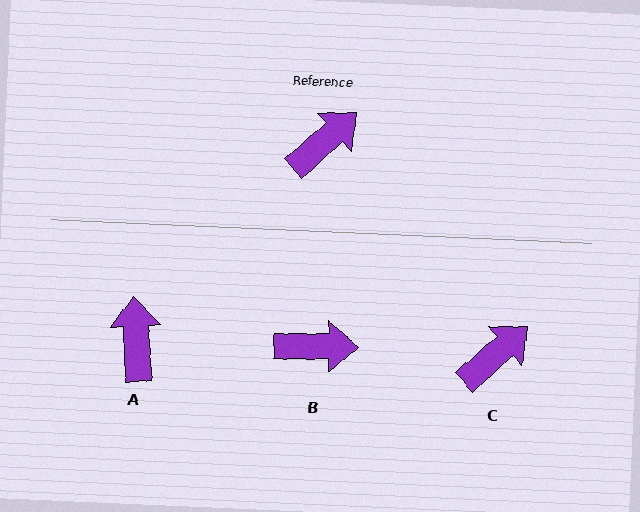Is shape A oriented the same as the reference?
No, it is off by about 52 degrees.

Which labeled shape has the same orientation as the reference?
C.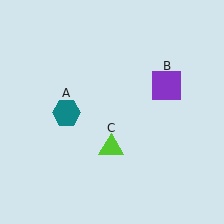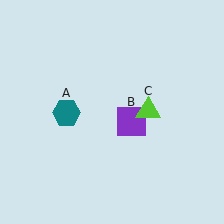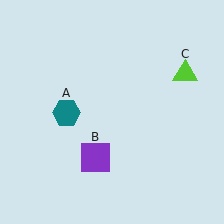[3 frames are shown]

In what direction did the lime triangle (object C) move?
The lime triangle (object C) moved up and to the right.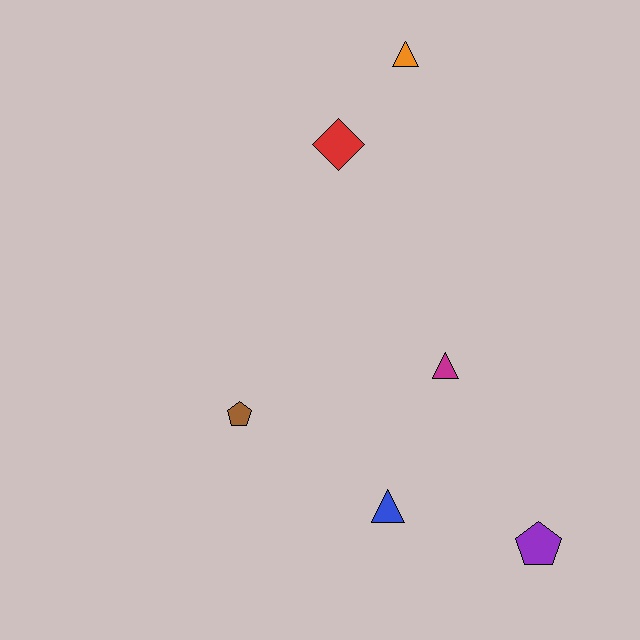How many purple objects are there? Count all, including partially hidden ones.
There is 1 purple object.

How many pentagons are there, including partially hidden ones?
There are 2 pentagons.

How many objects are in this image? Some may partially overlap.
There are 6 objects.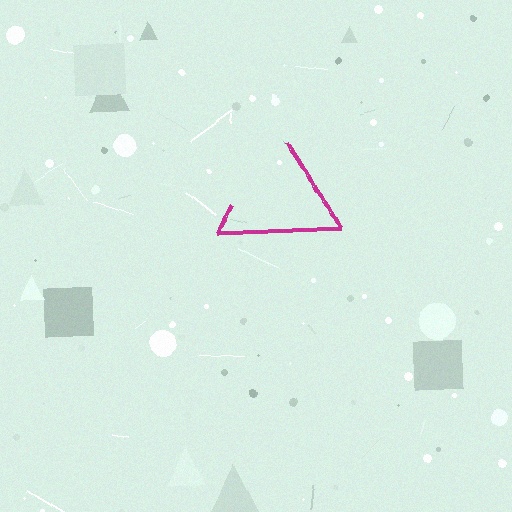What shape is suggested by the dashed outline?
The dashed outline suggests a triangle.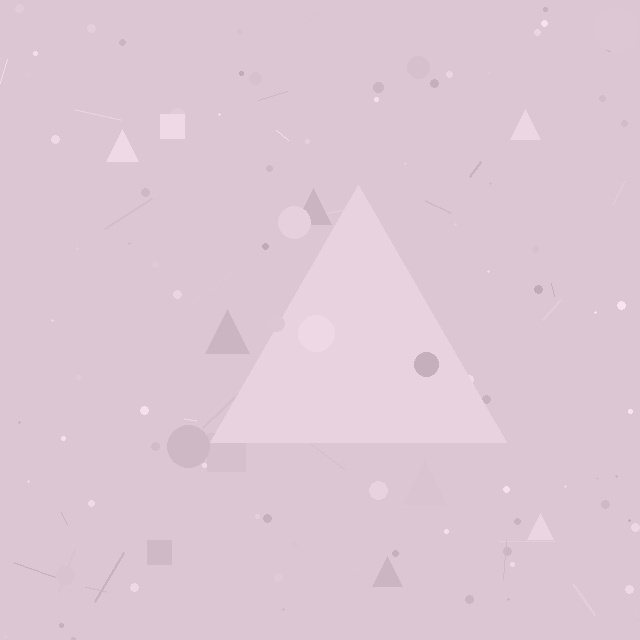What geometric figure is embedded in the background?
A triangle is embedded in the background.